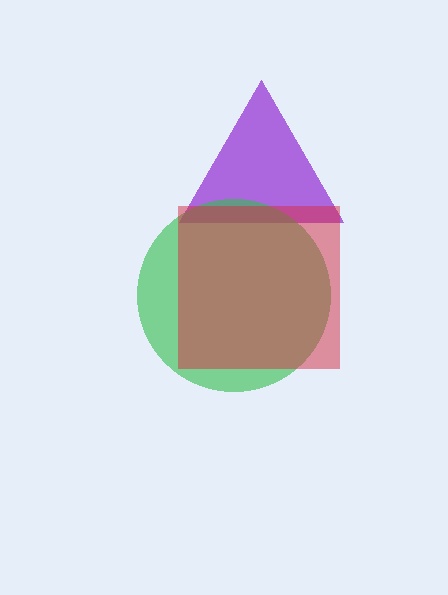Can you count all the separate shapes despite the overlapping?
Yes, there are 3 separate shapes.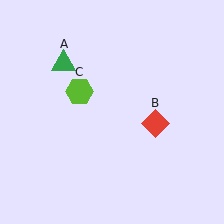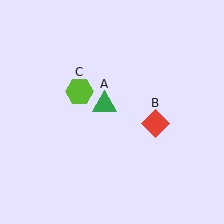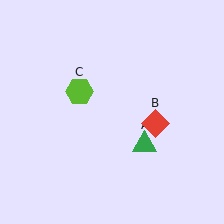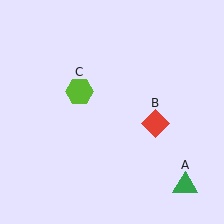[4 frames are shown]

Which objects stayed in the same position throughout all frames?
Red diamond (object B) and lime hexagon (object C) remained stationary.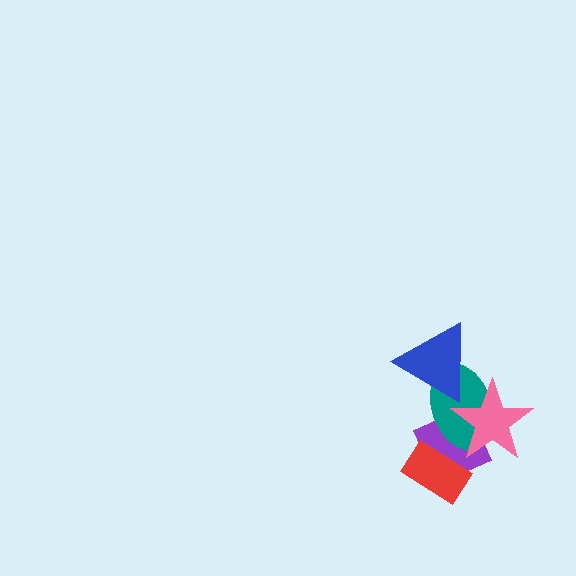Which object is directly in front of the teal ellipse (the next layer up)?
The pink star is directly in front of the teal ellipse.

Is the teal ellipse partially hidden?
Yes, it is partially covered by another shape.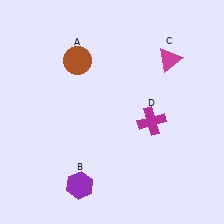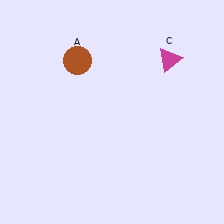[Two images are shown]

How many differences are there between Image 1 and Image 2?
There are 2 differences between the two images.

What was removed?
The magenta cross (D), the purple hexagon (B) were removed in Image 2.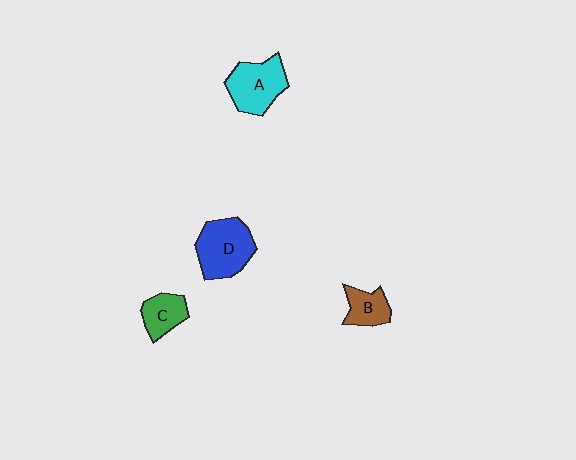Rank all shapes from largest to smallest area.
From largest to smallest: D (blue), A (cyan), C (green), B (brown).